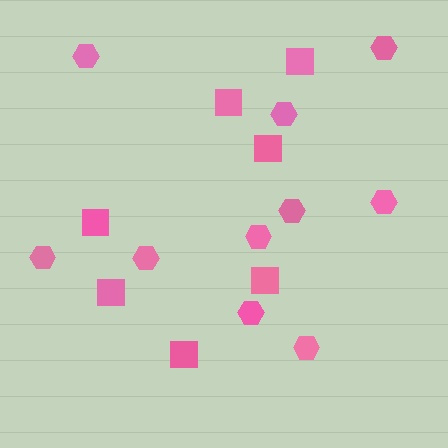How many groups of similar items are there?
There are 2 groups: one group of hexagons (10) and one group of squares (7).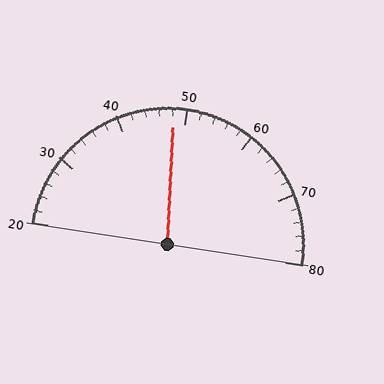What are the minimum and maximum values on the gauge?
The gauge ranges from 20 to 80.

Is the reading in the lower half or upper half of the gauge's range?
The reading is in the lower half of the range (20 to 80).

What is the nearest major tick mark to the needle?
The nearest major tick mark is 50.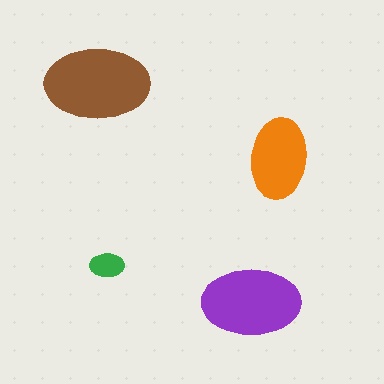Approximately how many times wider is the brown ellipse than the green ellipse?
About 3 times wider.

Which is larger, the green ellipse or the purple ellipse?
The purple one.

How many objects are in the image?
There are 4 objects in the image.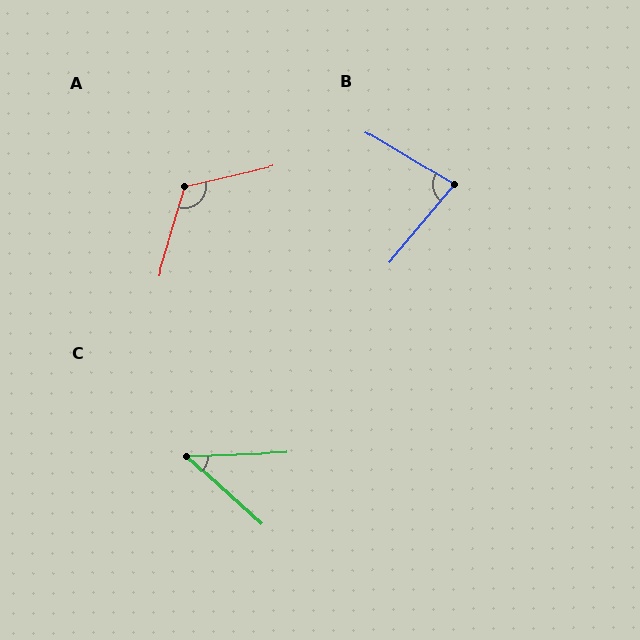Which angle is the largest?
A, at approximately 119 degrees.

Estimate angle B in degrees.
Approximately 81 degrees.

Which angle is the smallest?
C, at approximately 44 degrees.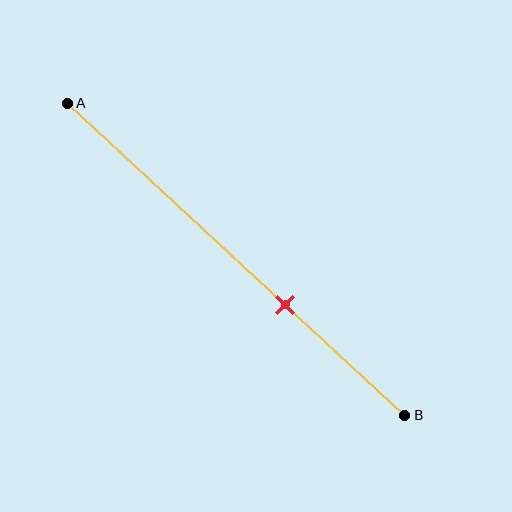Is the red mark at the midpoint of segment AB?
No, the mark is at about 65% from A, not at the 50% midpoint.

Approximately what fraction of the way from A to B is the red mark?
The red mark is approximately 65% of the way from A to B.